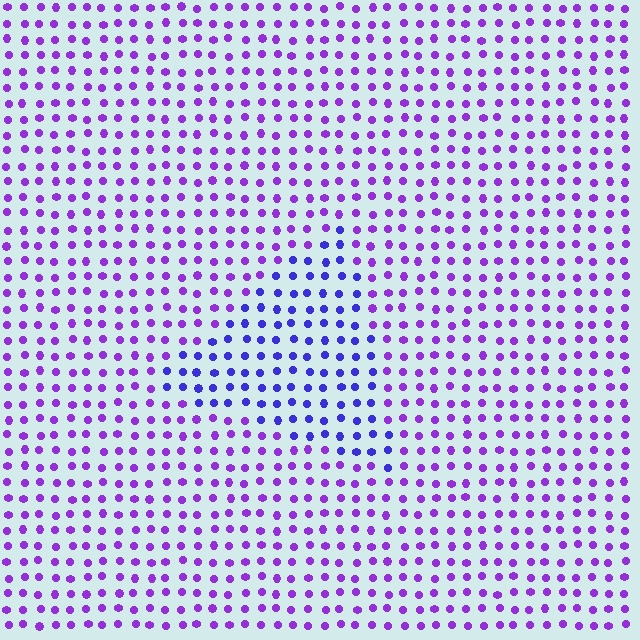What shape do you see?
I see a triangle.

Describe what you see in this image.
The image is filled with small purple elements in a uniform arrangement. A triangle-shaped region is visible where the elements are tinted to a slightly different hue, forming a subtle color boundary.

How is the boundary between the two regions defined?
The boundary is defined purely by a slight shift in hue (about 32 degrees). Spacing, size, and orientation are identical on both sides.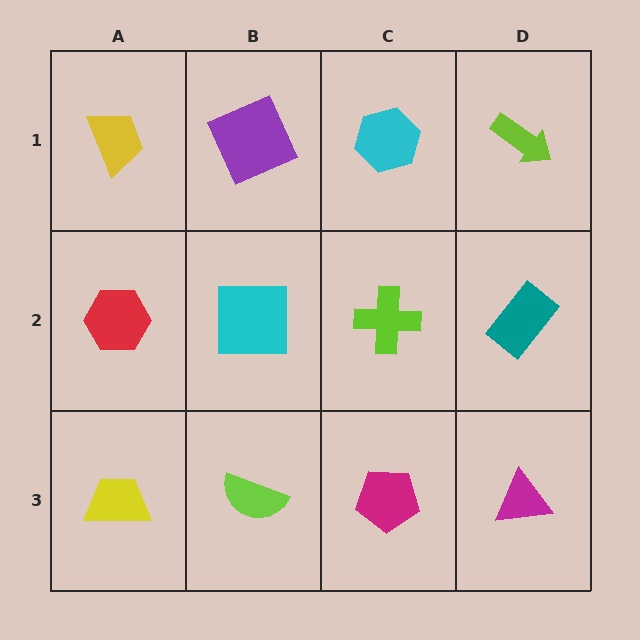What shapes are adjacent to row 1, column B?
A cyan square (row 2, column B), a yellow trapezoid (row 1, column A), a cyan hexagon (row 1, column C).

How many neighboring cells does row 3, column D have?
2.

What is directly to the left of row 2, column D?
A lime cross.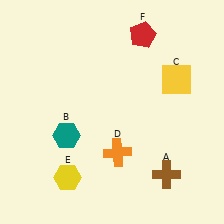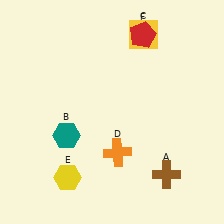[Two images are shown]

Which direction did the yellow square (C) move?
The yellow square (C) moved up.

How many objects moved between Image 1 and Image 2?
1 object moved between the two images.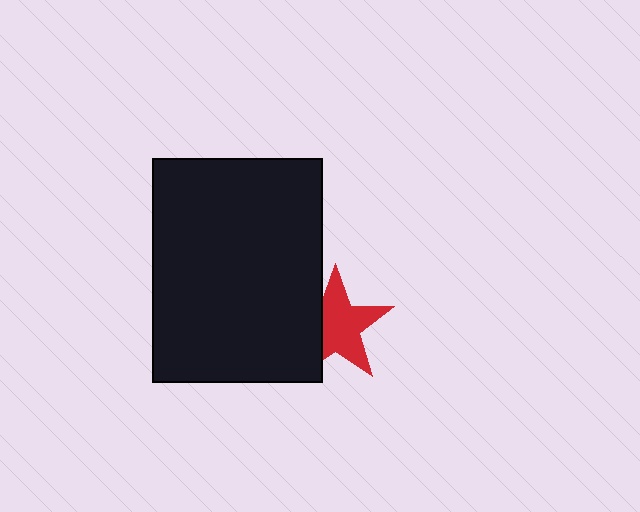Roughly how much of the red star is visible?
Most of it is visible (roughly 69%).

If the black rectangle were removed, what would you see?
You would see the complete red star.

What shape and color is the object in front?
The object in front is a black rectangle.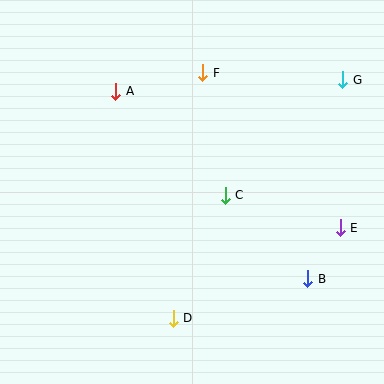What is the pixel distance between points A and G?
The distance between A and G is 227 pixels.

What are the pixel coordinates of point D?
Point D is at (173, 318).